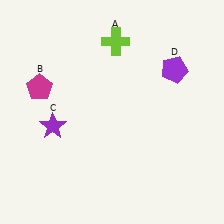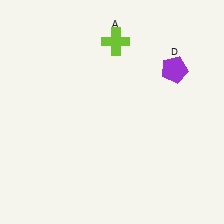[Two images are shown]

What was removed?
The purple star (C), the magenta pentagon (B) were removed in Image 2.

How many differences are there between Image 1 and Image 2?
There are 2 differences between the two images.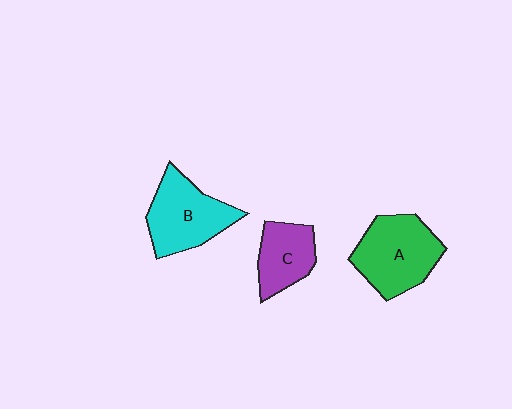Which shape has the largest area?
Shape A (green).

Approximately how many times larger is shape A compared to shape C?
Approximately 1.5 times.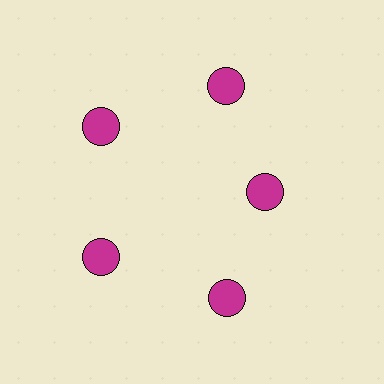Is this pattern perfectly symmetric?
No. The 5 magenta circles are arranged in a ring, but one element near the 3 o'clock position is pulled inward toward the center, breaking the 5-fold rotational symmetry.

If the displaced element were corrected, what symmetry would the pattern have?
It would have 5-fold rotational symmetry — the pattern would map onto itself every 72 degrees.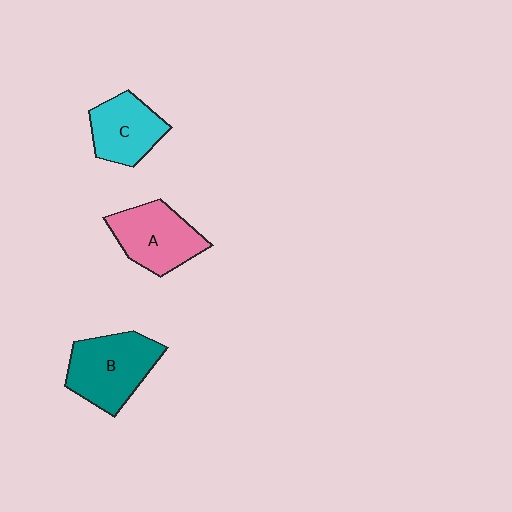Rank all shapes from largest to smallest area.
From largest to smallest: B (teal), A (pink), C (cyan).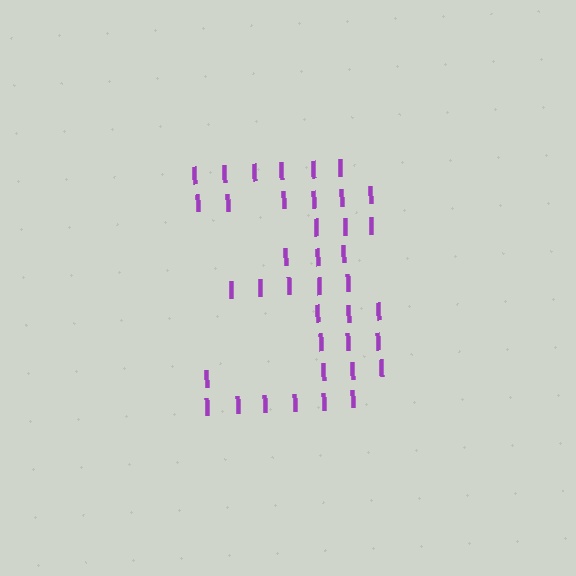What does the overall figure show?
The overall figure shows the digit 3.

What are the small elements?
The small elements are letter I's.